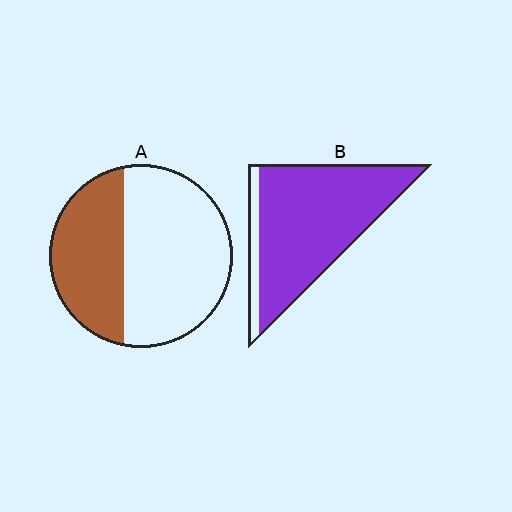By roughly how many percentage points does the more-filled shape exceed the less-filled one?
By roughly 50 percentage points (B over A).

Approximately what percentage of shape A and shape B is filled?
A is approximately 40% and B is approximately 90%.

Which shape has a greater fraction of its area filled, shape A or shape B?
Shape B.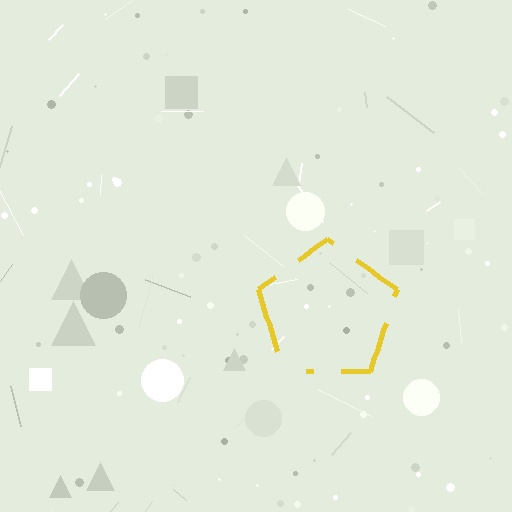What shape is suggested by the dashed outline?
The dashed outline suggests a pentagon.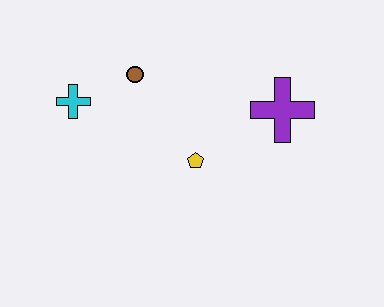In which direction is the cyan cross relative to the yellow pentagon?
The cyan cross is to the left of the yellow pentagon.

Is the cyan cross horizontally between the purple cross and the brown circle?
No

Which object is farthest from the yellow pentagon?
The cyan cross is farthest from the yellow pentagon.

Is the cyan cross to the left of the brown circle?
Yes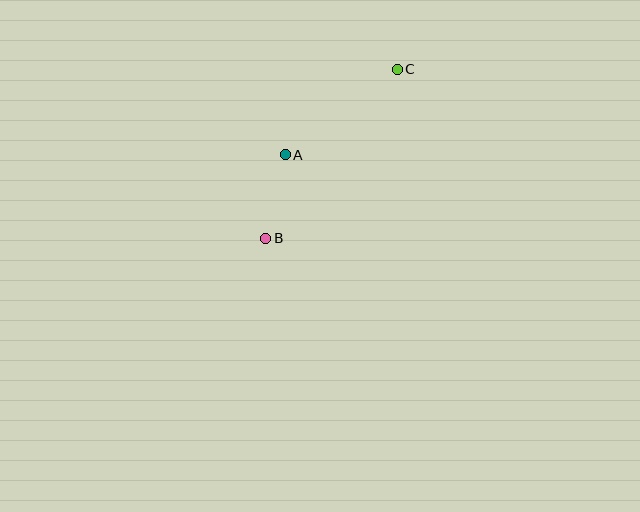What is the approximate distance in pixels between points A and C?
The distance between A and C is approximately 141 pixels.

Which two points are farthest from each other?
Points B and C are farthest from each other.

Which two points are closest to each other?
Points A and B are closest to each other.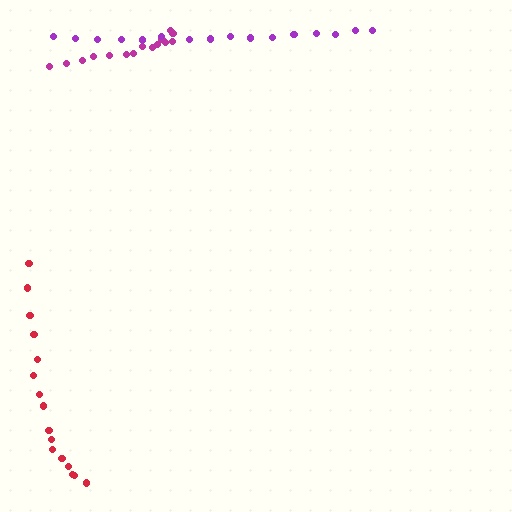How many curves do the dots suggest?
There are 3 distinct paths.